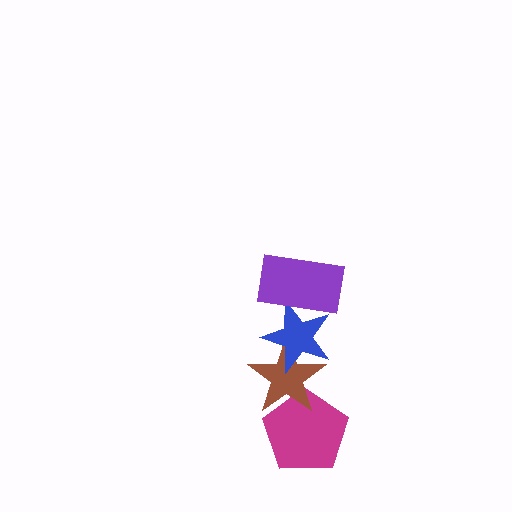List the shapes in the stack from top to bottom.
From top to bottom: the purple rectangle, the blue star, the brown star, the magenta pentagon.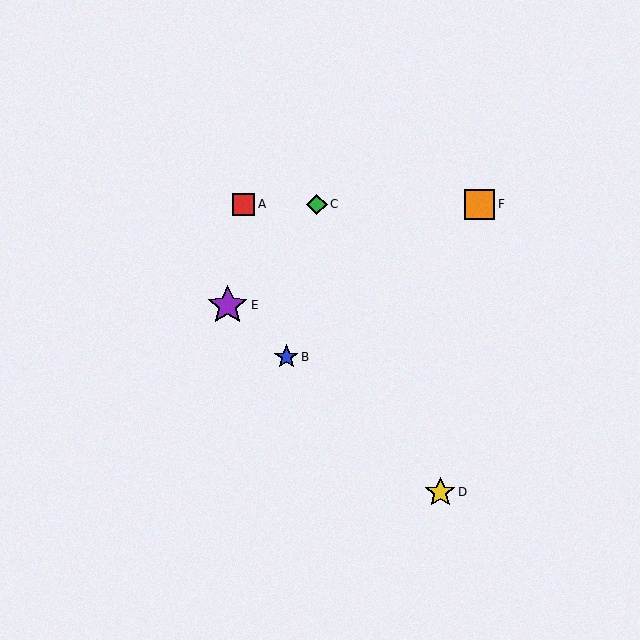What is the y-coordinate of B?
Object B is at y≈357.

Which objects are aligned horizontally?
Objects A, C, F are aligned horizontally.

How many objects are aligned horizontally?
3 objects (A, C, F) are aligned horizontally.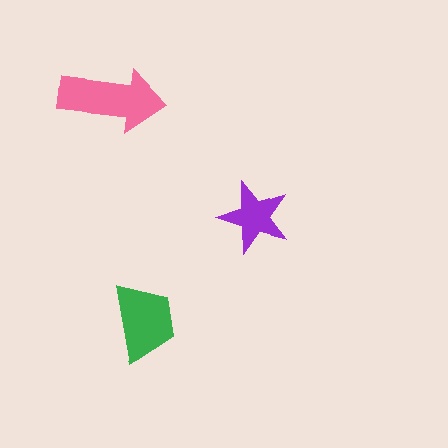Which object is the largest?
The pink arrow.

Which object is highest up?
The pink arrow is topmost.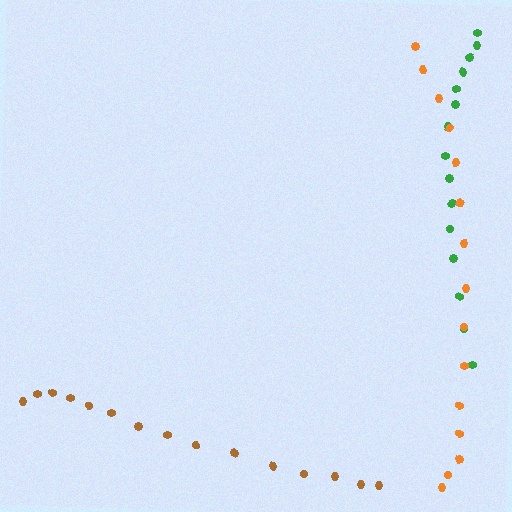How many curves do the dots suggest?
There are 3 distinct paths.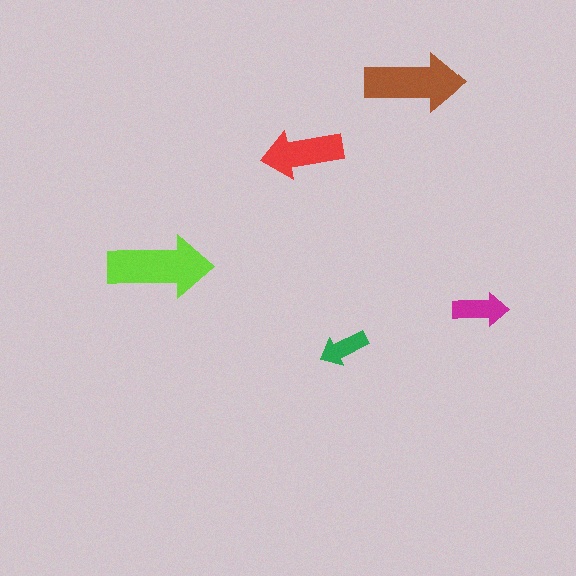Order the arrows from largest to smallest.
the lime one, the brown one, the red one, the magenta one, the green one.